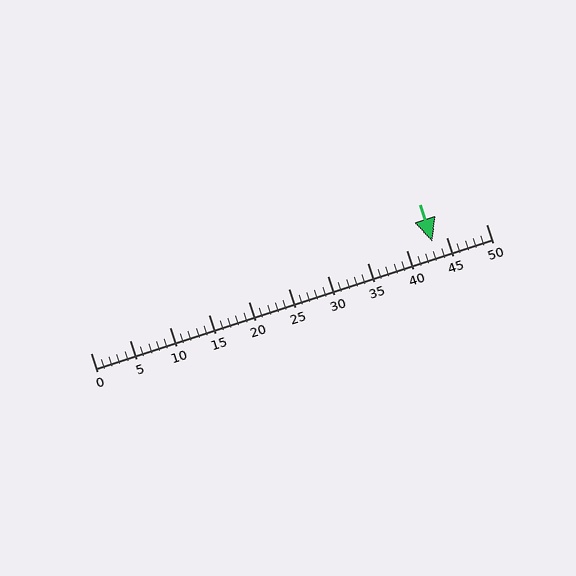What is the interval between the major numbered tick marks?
The major tick marks are spaced 5 units apart.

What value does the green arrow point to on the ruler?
The green arrow points to approximately 43.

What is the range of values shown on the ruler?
The ruler shows values from 0 to 50.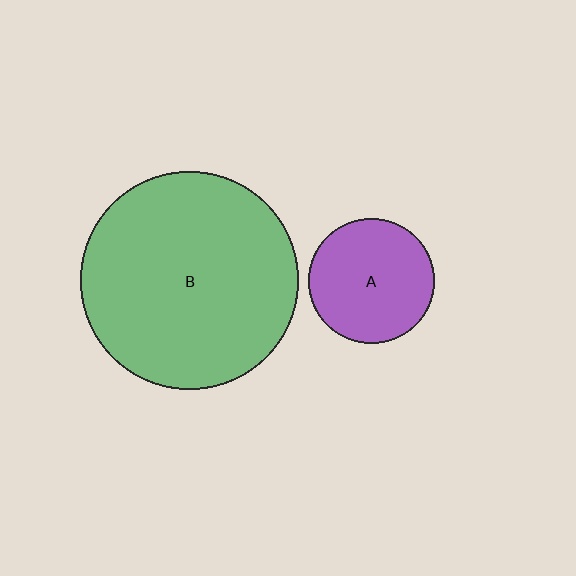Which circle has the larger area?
Circle B (green).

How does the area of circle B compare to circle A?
Approximately 3.0 times.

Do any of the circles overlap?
No, none of the circles overlap.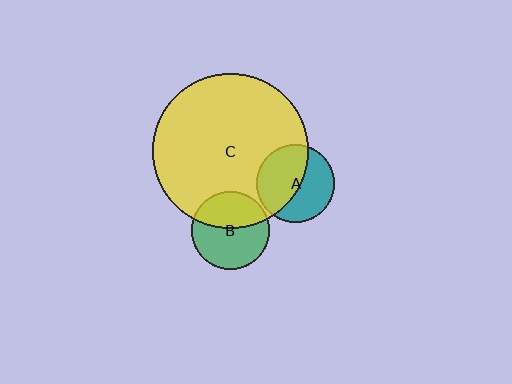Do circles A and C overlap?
Yes.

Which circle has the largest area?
Circle C (yellow).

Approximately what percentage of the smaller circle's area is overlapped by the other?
Approximately 50%.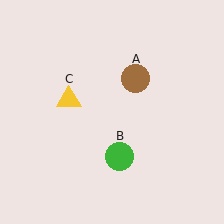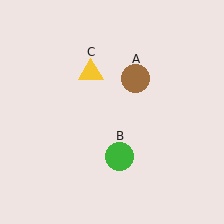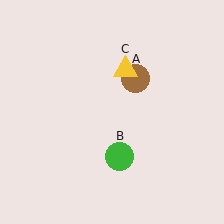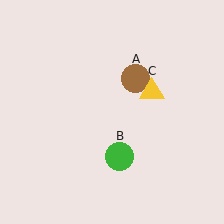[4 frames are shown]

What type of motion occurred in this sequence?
The yellow triangle (object C) rotated clockwise around the center of the scene.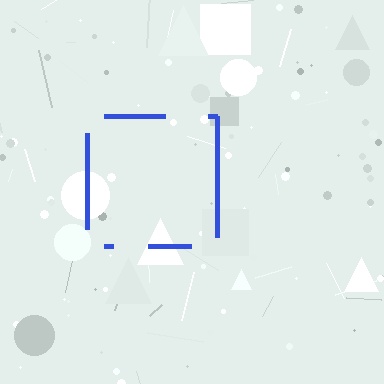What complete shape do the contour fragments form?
The contour fragments form a square.